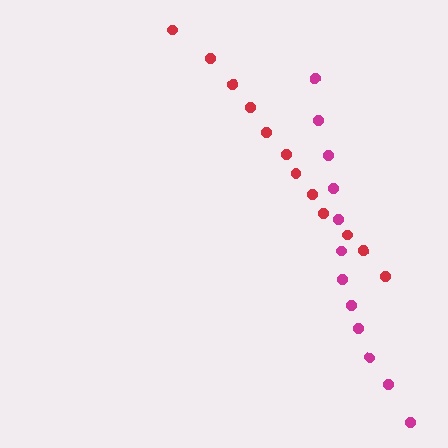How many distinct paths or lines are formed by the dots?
There are 2 distinct paths.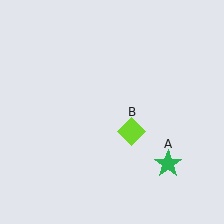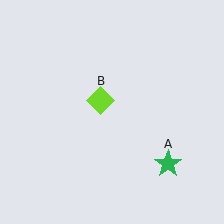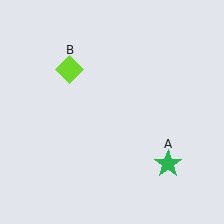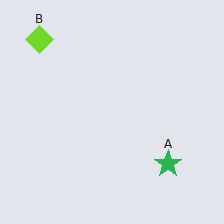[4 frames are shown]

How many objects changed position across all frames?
1 object changed position: lime diamond (object B).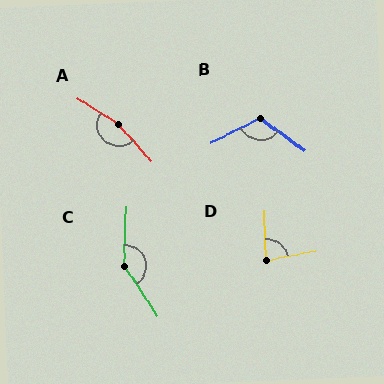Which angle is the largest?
A, at approximately 164 degrees.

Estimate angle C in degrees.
Approximately 145 degrees.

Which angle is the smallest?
D, at approximately 81 degrees.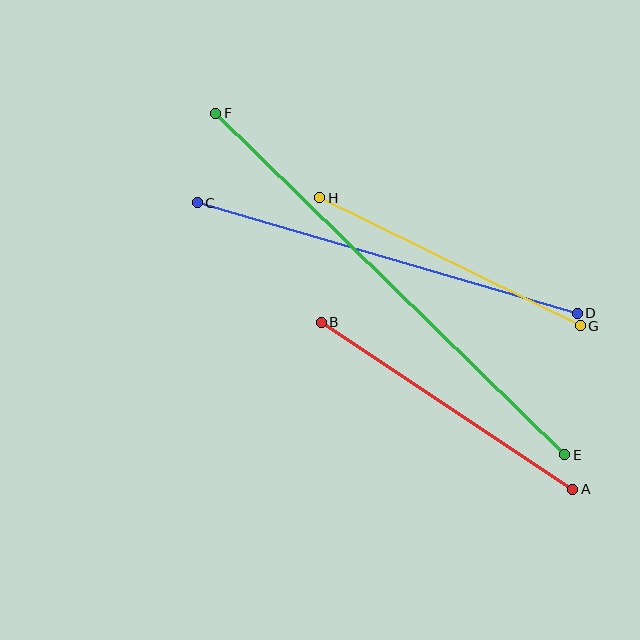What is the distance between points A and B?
The distance is approximately 302 pixels.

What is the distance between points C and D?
The distance is approximately 396 pixels.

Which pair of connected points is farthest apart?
Points E and F are farthest apart.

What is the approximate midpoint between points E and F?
The midpoint is at approximately (390, 284) pixels.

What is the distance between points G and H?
The distance is approximately 290 pixels.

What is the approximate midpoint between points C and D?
The midpoint is at approximately (387, 258) pixels.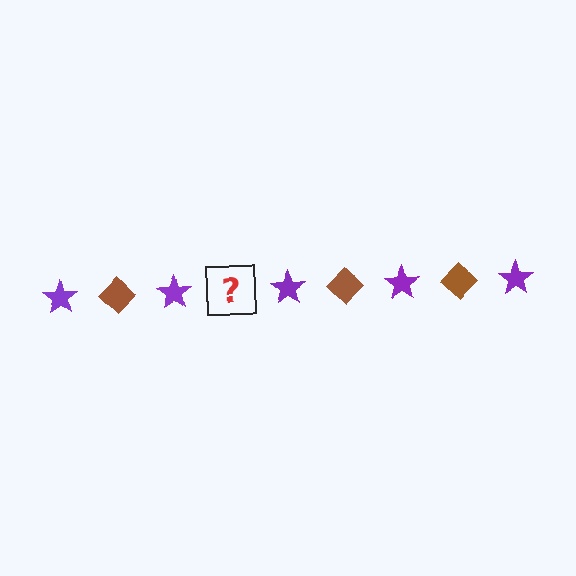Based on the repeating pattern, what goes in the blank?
The blank should be a brown diamond.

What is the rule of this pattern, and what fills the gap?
The rule is that the pattern alternates between purple star and brown diamond. The gap should be filled with a brown diamond.